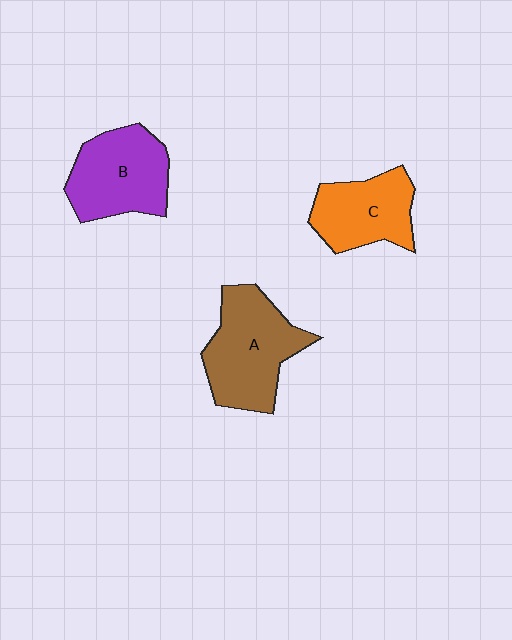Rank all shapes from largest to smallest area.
From largest to smallest: A (brown), B (purple), C (orange).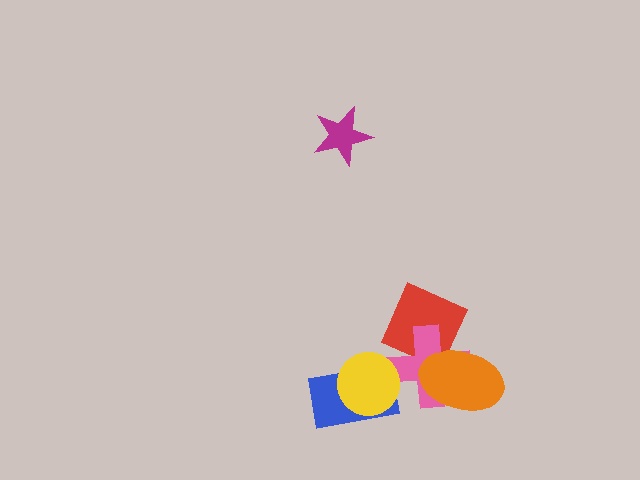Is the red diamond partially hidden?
Yes, it is partially covered by another shape.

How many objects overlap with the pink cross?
3 objects overlap with the pink cross.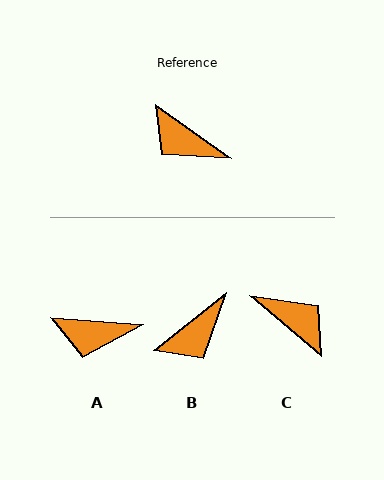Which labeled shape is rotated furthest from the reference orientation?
C, about 175 degrees away.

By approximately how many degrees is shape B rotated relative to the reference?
Approximately 74 degrees counter-clockwise.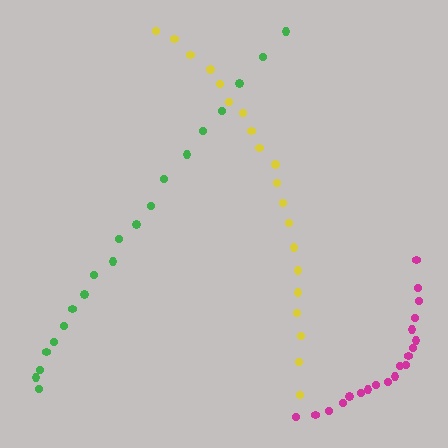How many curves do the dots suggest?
There are 3 distinct paths.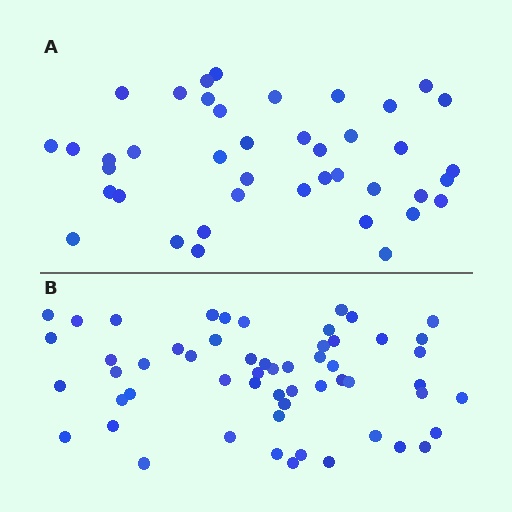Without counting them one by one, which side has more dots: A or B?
Region B (the bottom region) has more dots.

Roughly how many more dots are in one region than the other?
Region B has approximately 15 more dots than region A.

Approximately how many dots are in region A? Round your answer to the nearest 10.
About 40 dots. (The exact count is 41, which rounds to 40.)